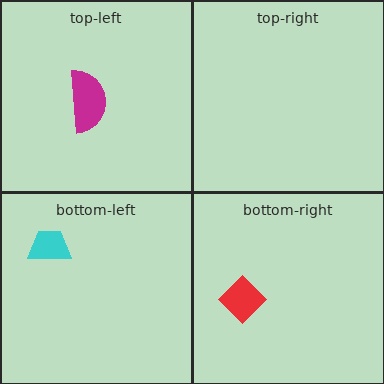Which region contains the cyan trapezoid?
The bottom-left region.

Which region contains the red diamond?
The bottom-right region.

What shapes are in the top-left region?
The magenta semicircle.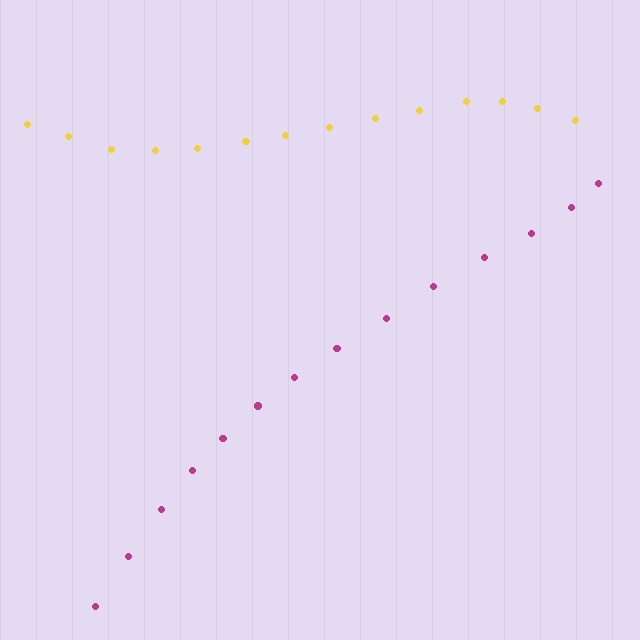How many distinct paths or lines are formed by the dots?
There are 2 distinct paths.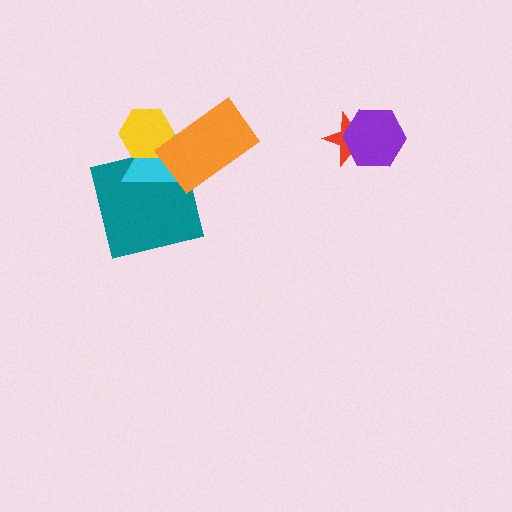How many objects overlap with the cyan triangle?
3 objects overlap with the cyan triangle.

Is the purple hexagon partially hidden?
No, no other shape covers it.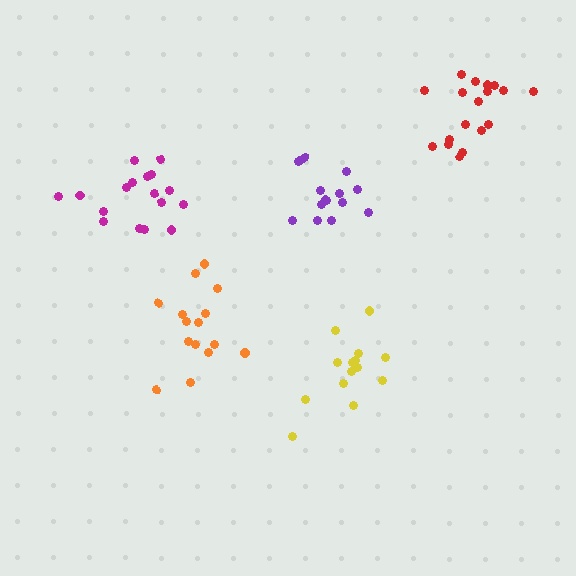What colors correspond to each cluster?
The clusters are colored: yellow, purple, magenta, red, orange.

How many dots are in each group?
Group 1: 14 dots, Group 2: 15 dots, Group 3: 17 dots, Group 4: 18 dots, Group 5: 15 dots (79 total).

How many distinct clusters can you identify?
There are 5 distinct clusters.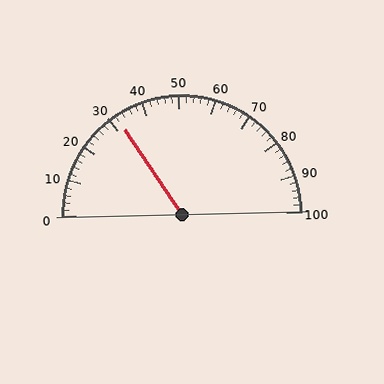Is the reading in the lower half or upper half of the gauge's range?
The reading is in the lower half of the range (0 to 100).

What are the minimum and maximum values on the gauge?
The gauge ranges from 0 to 100.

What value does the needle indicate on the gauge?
The needle indicates approximately 32.